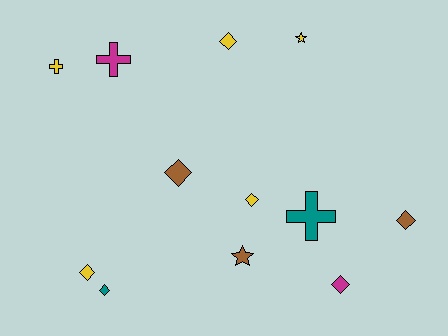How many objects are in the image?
There are 12 objects.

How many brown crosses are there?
There are no brown crosses.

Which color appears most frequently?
Yellow, with 5 objects.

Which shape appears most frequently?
Diamond, with 7 objects.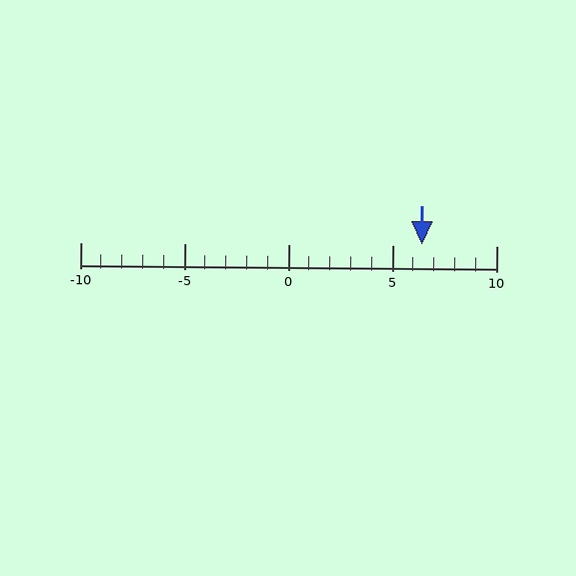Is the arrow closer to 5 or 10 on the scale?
The arrow is closer to 5.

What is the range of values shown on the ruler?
The ruler shows values from -10 to 10.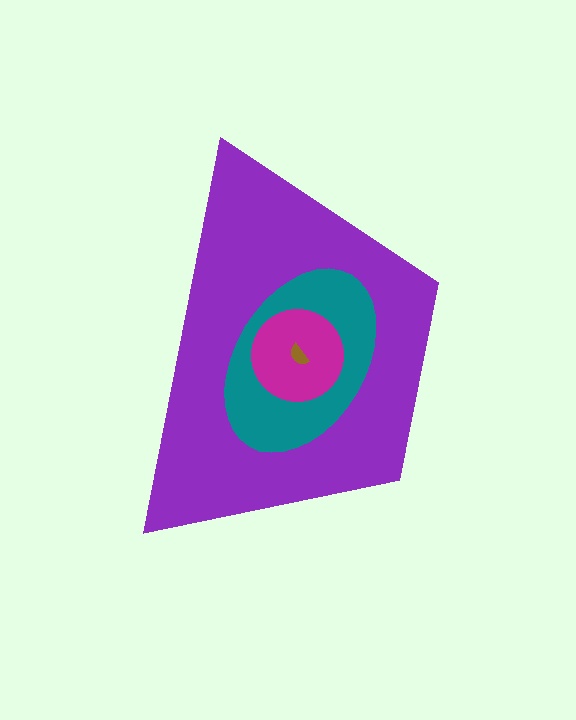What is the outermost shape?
The purple trapezoid.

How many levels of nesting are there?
4.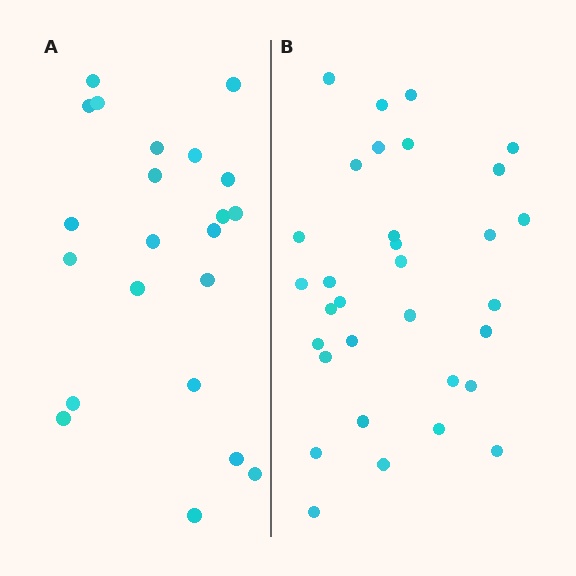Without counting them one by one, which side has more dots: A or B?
Region B (the right region) has more dots.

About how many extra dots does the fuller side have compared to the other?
Region B has roughly 10 or so more dots than region A.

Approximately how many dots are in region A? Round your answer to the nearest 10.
About 20 dots. (The exact count is 22, which rounds to 20.)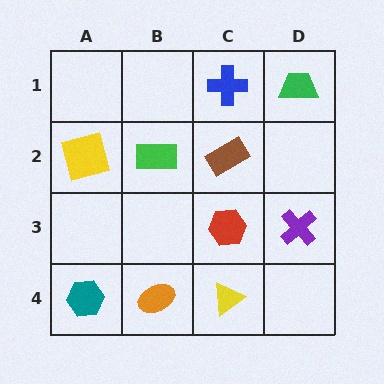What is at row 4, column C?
A yellow triangle.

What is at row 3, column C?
A red hexagon.